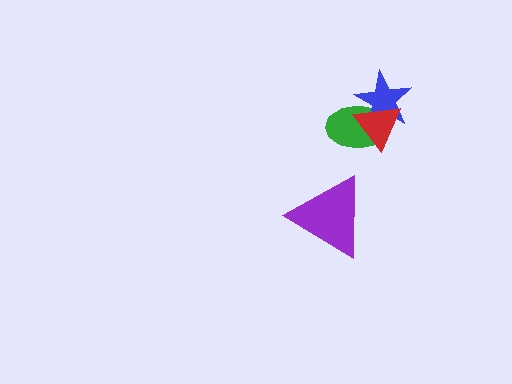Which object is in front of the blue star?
The red triangle is in front of the blue star.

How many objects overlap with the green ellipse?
2 objects overlap with the green ellipse.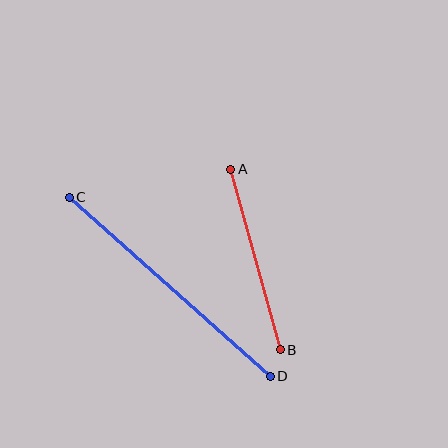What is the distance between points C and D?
The distance is approximately 269 pixels.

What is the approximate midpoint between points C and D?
The midpoint is at approximately (170, 287) pixels.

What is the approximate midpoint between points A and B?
The midpoint is at approximately (255, 259) pixels.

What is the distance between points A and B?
The distance is approximately 187 pixels.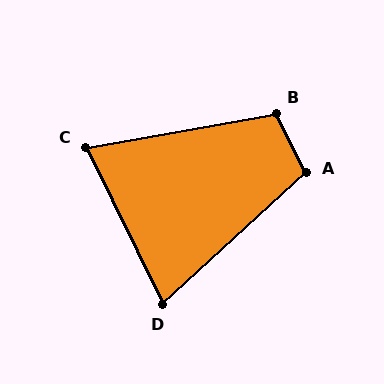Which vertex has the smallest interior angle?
C, at approximately 74 degrees.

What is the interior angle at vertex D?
Approximately 74 degrees (acute).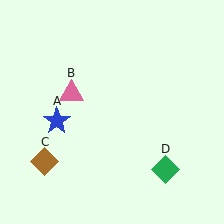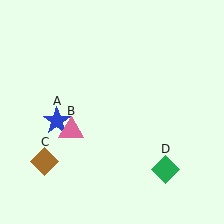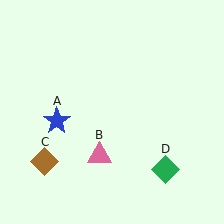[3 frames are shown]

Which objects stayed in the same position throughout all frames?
Blue star (object A) and brown diamond (object C) and green diamond (object D) remained stationary.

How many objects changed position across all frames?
1 object changed position: pink triangle (object B).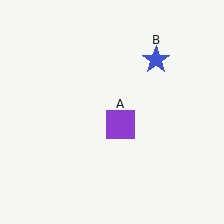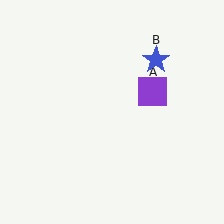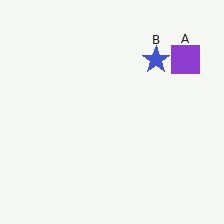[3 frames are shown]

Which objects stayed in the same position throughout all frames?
Blue star (object B) remained stationary.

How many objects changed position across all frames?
1 object changed position: purple square (object A).